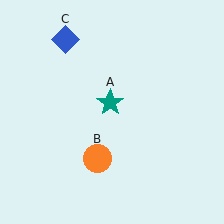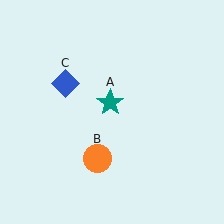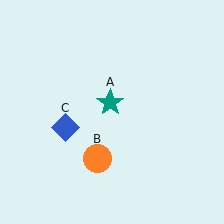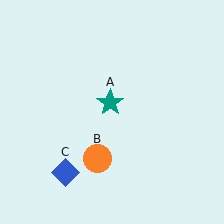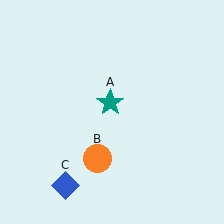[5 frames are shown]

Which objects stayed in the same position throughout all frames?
Teal star (object A) and orange circle (object B) remained stationary.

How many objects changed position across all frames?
1 object changed position: blue diamond (object C).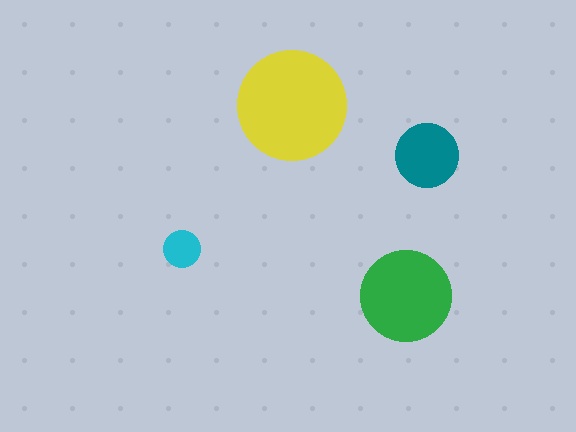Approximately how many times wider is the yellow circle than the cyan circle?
About 3 times wider.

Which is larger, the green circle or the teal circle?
The green one.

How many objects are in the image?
There are 4 objects in the image.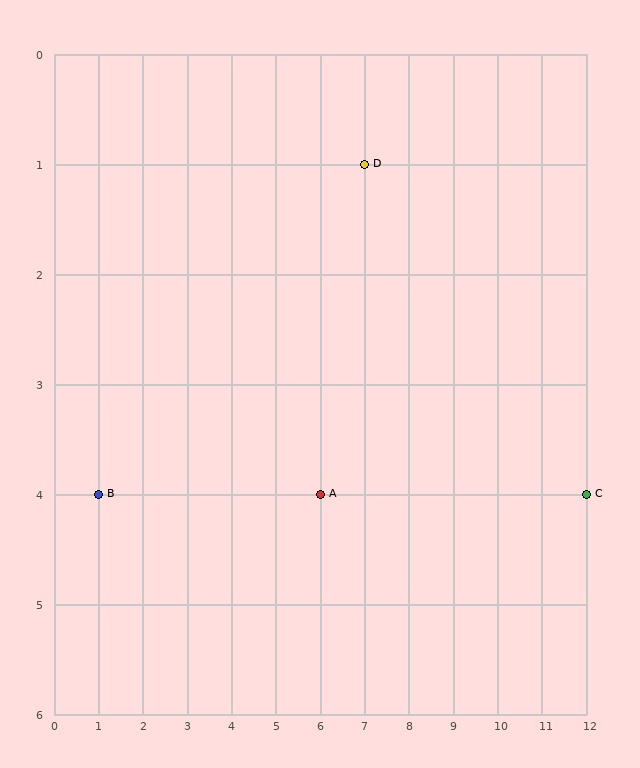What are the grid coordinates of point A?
Point A is at grid coordinates (6, 4).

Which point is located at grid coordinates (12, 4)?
Point C is at (12, 4).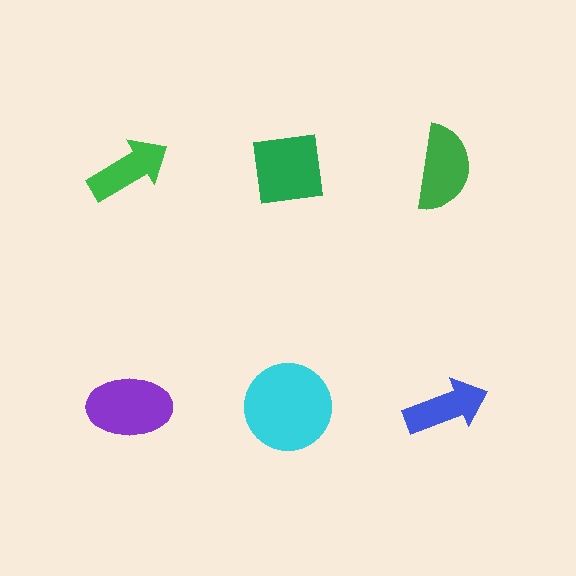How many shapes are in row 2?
3 shapes.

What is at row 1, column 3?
A green semicircle.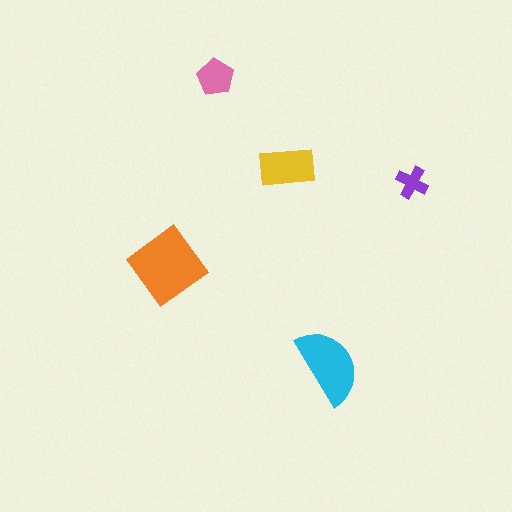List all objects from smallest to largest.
The purple cross, the pink pentagon, the yellow rectangle, the cyan semicircle, the orange diamond.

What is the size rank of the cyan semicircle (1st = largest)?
2nd.